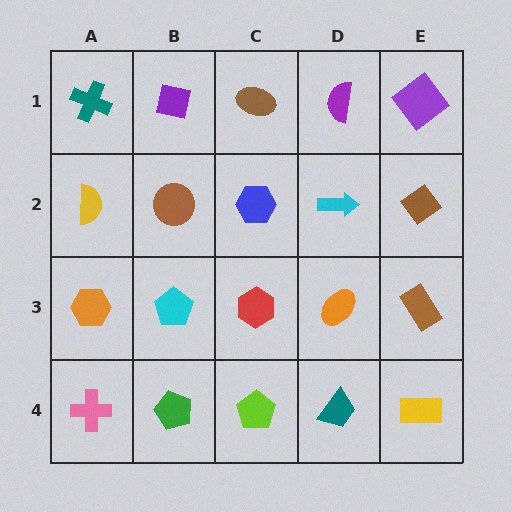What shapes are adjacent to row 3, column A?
A yellow semicircle (row 2, column A), a pink cross (row 4, column A), a cyan pentagon (row 3, column B).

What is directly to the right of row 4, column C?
A teal trapezoid.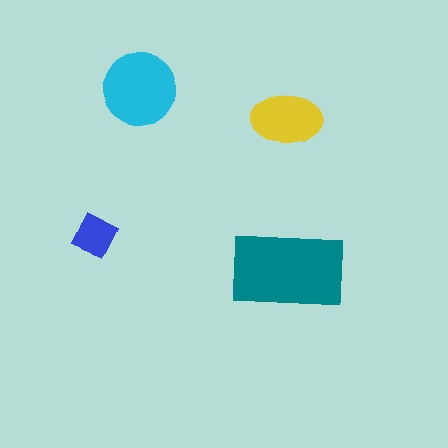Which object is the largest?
The teal rectangle.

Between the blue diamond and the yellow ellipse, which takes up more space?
The yellow ellipse.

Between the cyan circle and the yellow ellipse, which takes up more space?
The cyan circle.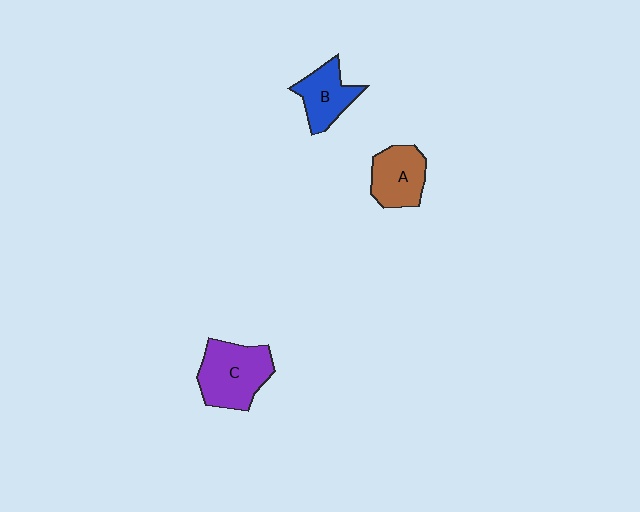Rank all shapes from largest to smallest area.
From largest to smallest: C (purple), A (brown), B (blue).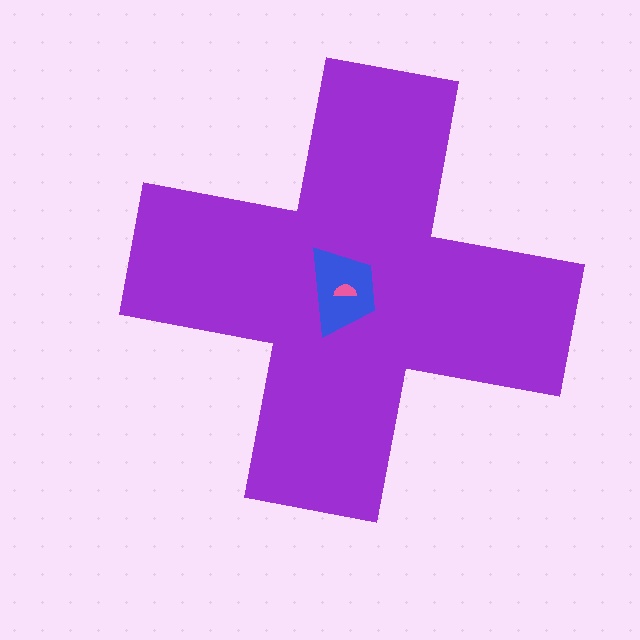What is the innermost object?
The pink semicircle.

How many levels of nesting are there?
3.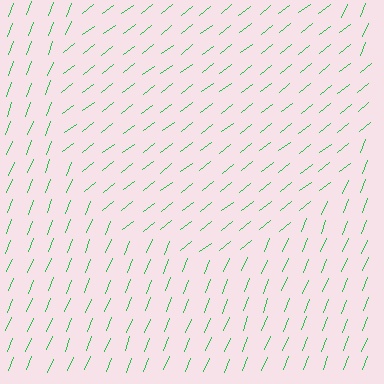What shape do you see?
I see a circle.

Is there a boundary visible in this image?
Yes, there is a texture boundary formed by a change in line orientation.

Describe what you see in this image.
The image is filled with small green line segments. A circle region in the image has lines oriented differently from the surrounding lines, creating a visible texture boundary.